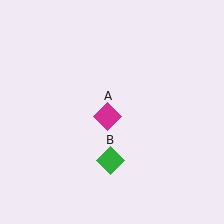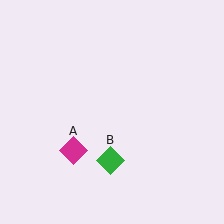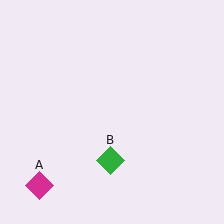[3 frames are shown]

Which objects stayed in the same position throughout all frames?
Green diamond (object B) remained stationary.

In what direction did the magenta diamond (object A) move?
The magenta diamond (object A) moved down and to the left.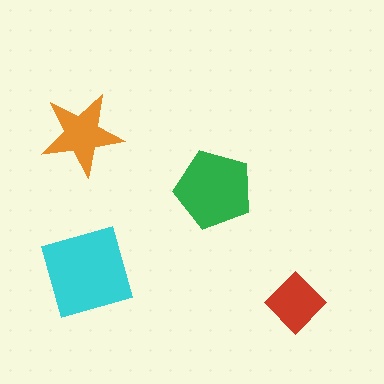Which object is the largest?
The cyan square.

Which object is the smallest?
The red diamond.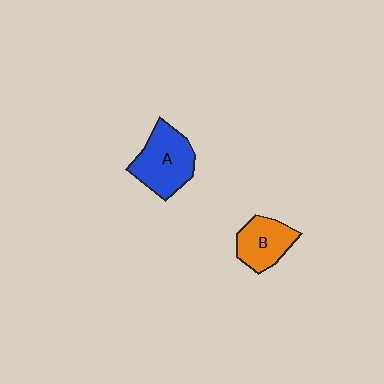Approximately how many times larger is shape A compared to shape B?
Approximately 1.4 times.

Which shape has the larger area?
Shape A (blue).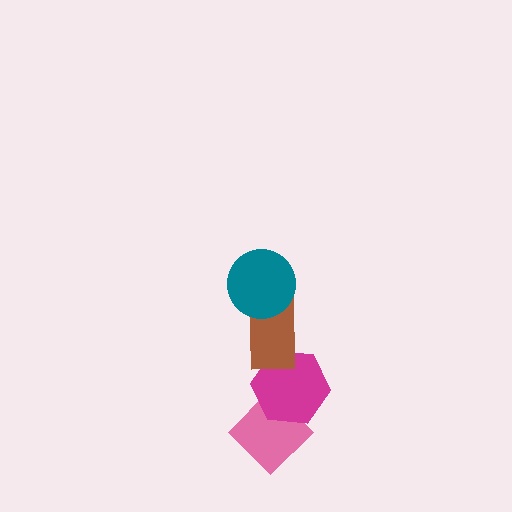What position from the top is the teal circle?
The teal circle is 1st from the top.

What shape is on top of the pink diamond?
The magenta hexagon is on top of the pink diamond.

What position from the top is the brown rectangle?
The brown rectangle is 2nd from the top.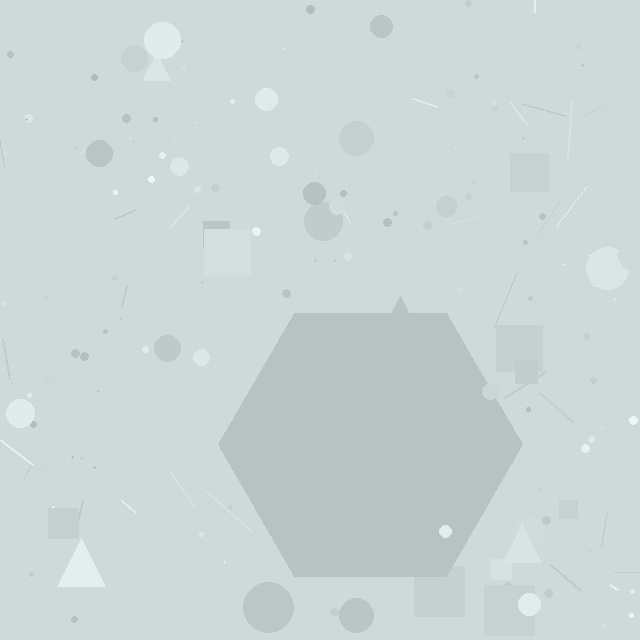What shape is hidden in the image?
A hexagon is hidden in the image.